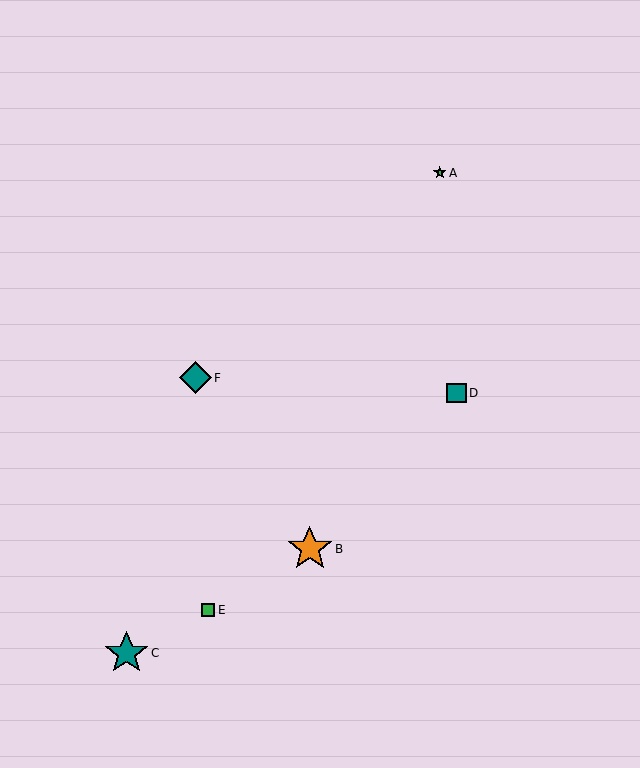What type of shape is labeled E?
Shape E is a green square.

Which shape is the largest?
The orange star (labeled B) is the largest.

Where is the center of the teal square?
The center of the teal square is at (456, 393).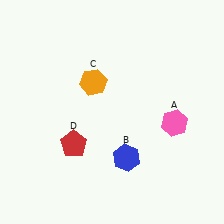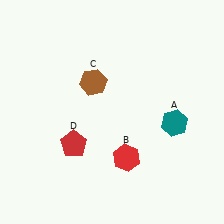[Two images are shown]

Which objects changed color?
A changed from pink to teal. B changed from blue to red. C changed from orange to brown.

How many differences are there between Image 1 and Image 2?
There are 3 differences between the two images.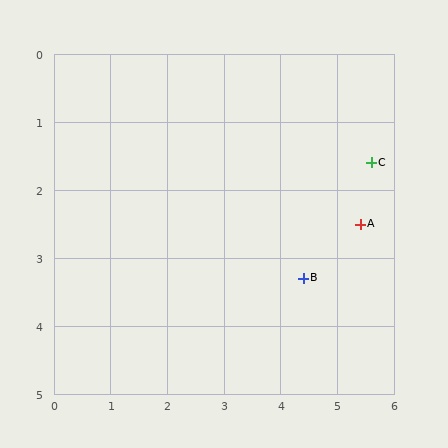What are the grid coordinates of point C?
Point C is at approximately (5.6, 1.6).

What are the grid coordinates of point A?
Point A is at approximately (5.4, 2.5).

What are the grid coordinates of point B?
Point B is at approximately (4.4, 3.3).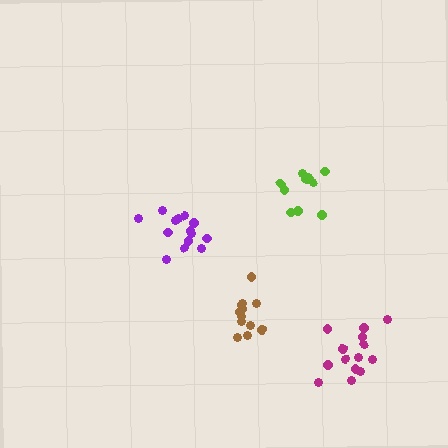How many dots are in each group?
Group 1: 14 dots, Group 2: 11 dots, Group 3: 14 dots, Group 4: 12 dots (51 total).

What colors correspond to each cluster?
The clusters are colored: purple, lime, magenta, brown.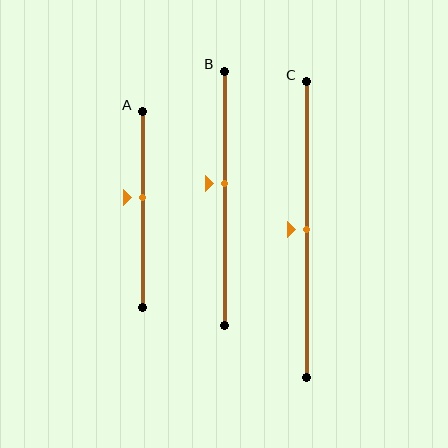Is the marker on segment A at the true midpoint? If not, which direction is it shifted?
No, the marker on segment A is shifted upward by about 6% of the segment length.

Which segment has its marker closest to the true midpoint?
Segment C has its marker closest to the true midpoint.